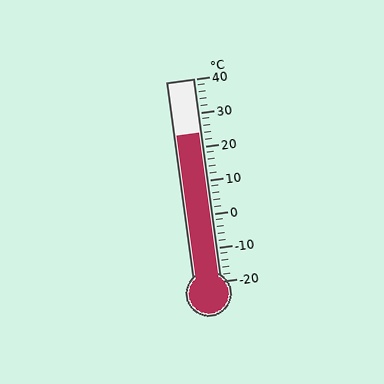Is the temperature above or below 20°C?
The temperature is above 20°C.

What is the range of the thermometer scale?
The thermometer scale ranges from -20°C to 40°C.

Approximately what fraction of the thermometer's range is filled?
The thermometer is filled to approximately 75% of its range.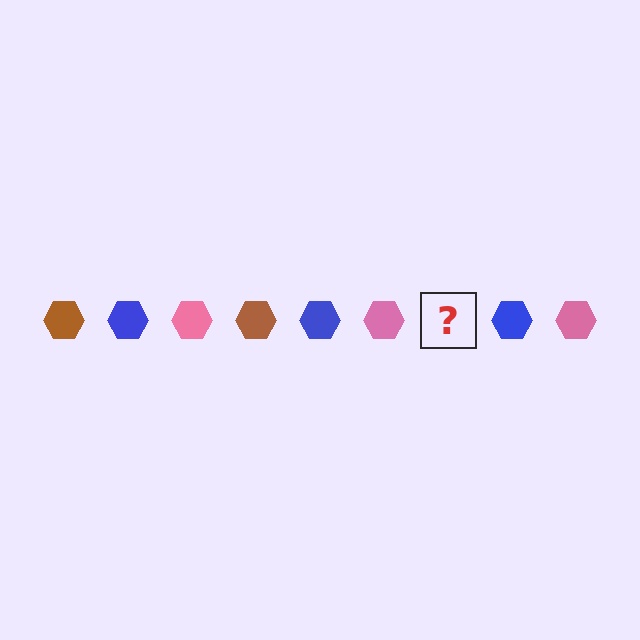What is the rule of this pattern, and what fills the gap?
The rule is that the pattern cycles through brown, blue, pink hexagons. The gap should be filled with a brown hexagon.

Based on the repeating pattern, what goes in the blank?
The blank should be a brown hexagon.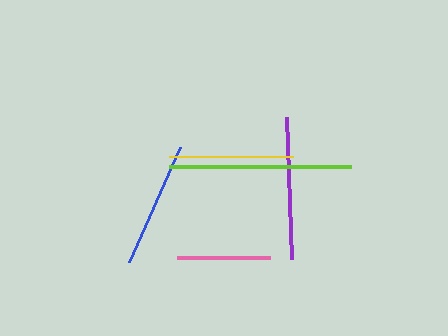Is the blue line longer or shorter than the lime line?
The lime line is longer than the blue line.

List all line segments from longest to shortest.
From longest to shortest: lime, purple, blue, yellow, pink.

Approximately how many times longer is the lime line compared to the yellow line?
The lime line is approximately 1.5 times the length of the yellow line.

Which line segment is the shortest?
The pink line is the shortest at approximately 93 pixels.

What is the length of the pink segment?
The pink segment is approximately 93 pixels long.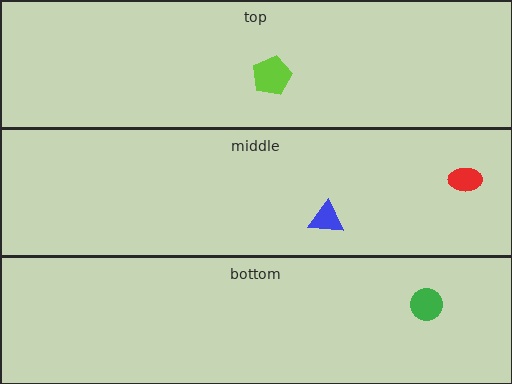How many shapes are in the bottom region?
1.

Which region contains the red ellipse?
The middle region.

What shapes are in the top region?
The lime pentagon.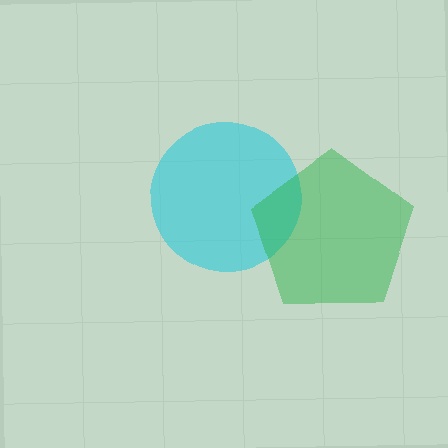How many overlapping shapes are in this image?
There are 2 overlapping shapes in the image.